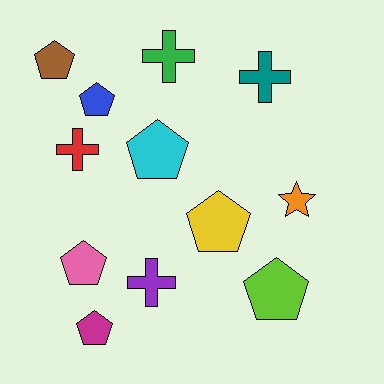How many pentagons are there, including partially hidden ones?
There are 7 pentagons.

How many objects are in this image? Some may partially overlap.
There are 12 objects.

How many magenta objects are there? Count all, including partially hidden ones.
There is 1 magenta object.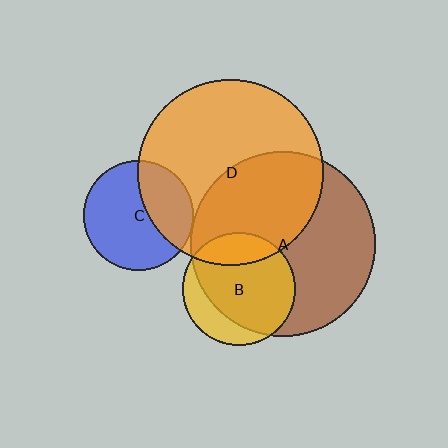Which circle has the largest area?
Circle D (orange).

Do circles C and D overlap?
Yes.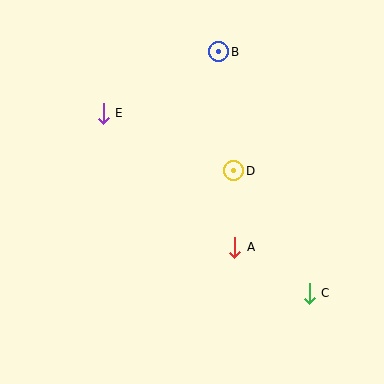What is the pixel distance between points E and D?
The distance between E and D is 143 pixels.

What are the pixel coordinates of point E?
Point E is at (103, 113).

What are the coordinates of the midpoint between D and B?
The midpoint between D and B is at (226, 111).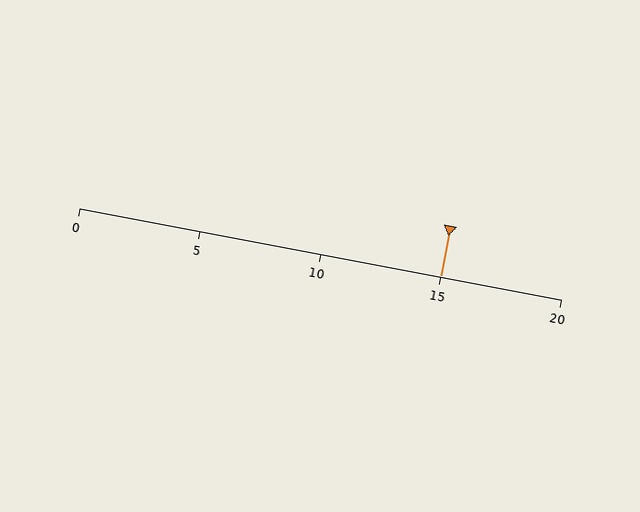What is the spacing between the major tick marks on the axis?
The major ticks are spaced 5 apart.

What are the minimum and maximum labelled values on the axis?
The axis runs from 0 to 20.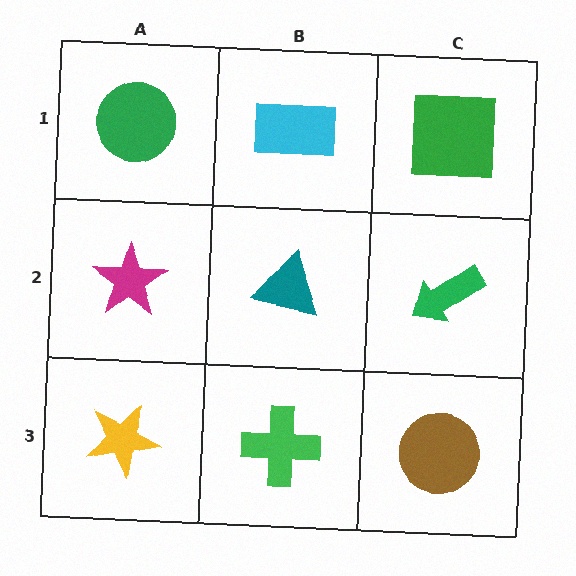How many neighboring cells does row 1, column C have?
2.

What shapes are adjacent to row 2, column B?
A cyan rectangle (row 1, column B), a green cross (row 3, column B), a magenta star (row 2, column A), a green arrow (row 2, column C).